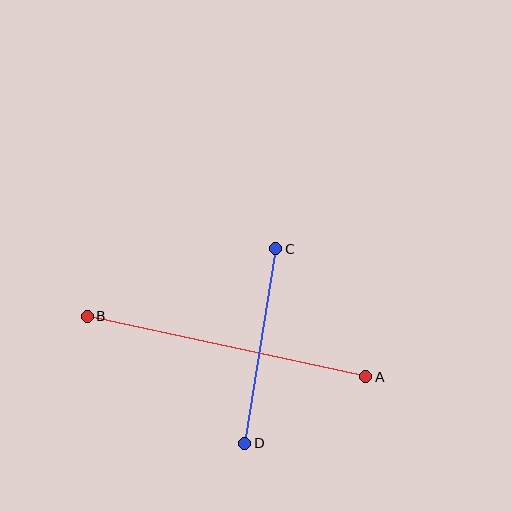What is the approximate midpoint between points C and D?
The midpoint is at approximately (260, 346) pixels.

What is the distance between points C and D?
The distance is approximately 197 pixels.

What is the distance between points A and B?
The distance is approximately 285 pixels.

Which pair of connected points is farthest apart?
Points A and B are farthest apart.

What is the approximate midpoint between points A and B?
The midpoint is at approximately (226, 346) pixels.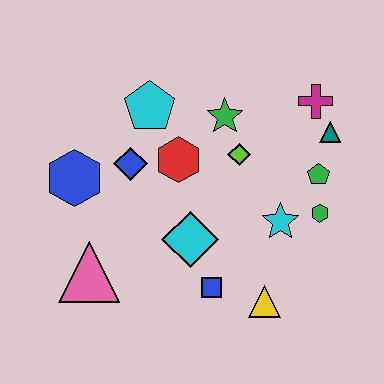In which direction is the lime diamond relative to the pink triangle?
The lime diamond is to the right of the pink triangle.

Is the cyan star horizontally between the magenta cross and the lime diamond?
Yes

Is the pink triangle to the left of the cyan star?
Yes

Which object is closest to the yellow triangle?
The blue square is closest to the yellow triangle.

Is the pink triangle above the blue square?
Yes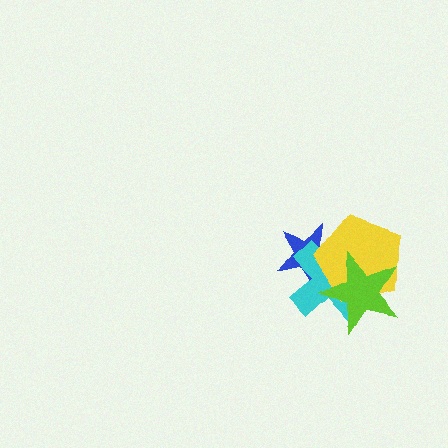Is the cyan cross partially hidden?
Yes, it is partially covered by another shape.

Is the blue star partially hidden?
Yes, it is partially covered by another shape.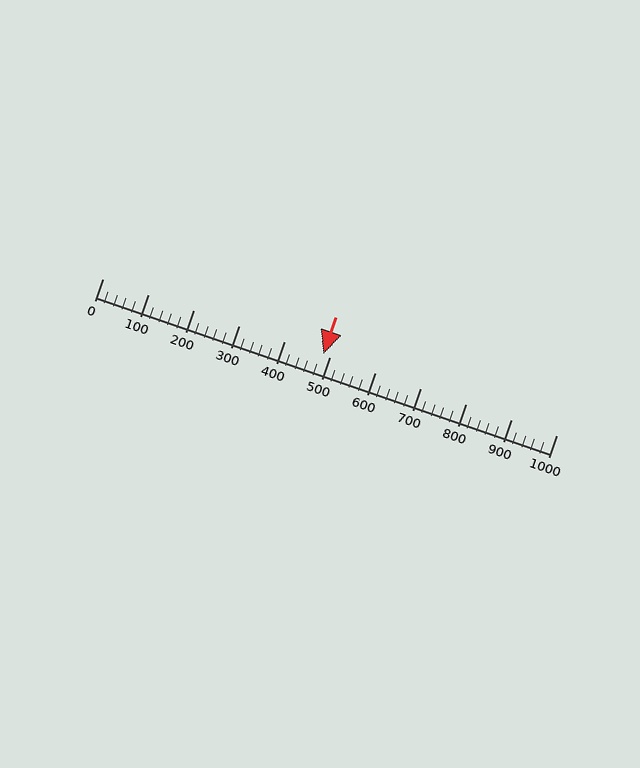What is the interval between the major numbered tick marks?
The major tick marks are spaced 100 units apart.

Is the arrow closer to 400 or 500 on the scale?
The arrow is closer to 500.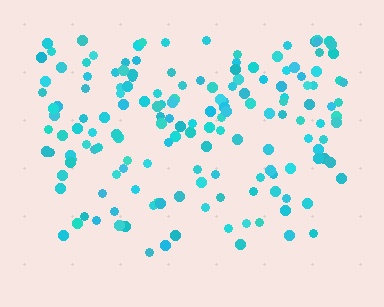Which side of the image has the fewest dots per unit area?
The bottom.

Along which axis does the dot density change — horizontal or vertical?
Vertical.